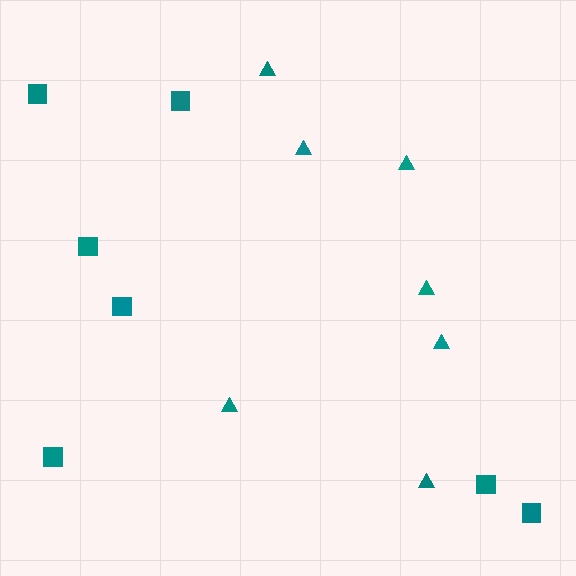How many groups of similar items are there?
There are 2 groups: one group of squares (7) and one group of triangles (7).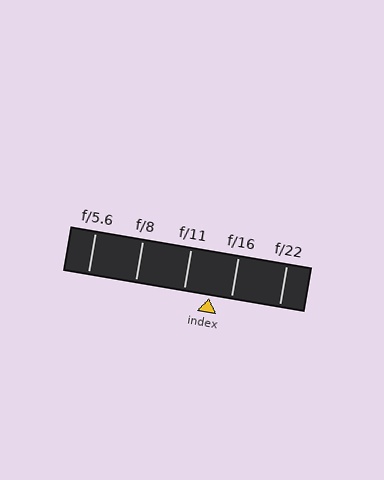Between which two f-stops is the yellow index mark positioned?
The index mark is between f/11 and f/16.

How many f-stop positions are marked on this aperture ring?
There are 5 f-stop positions marked.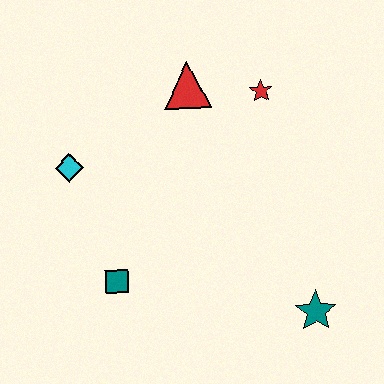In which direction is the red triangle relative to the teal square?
The red triangle is above the teal square.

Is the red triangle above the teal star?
Yes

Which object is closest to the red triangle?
The red star is closest to the red triangle.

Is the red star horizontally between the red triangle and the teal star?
Yes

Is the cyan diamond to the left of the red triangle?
Yes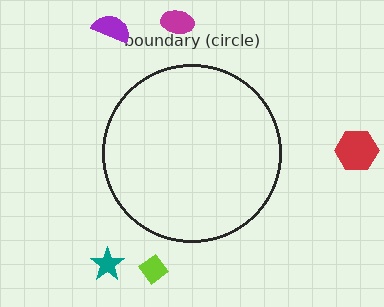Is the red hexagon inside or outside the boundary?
Outside.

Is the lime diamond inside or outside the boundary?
Outside.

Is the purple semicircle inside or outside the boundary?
Outside.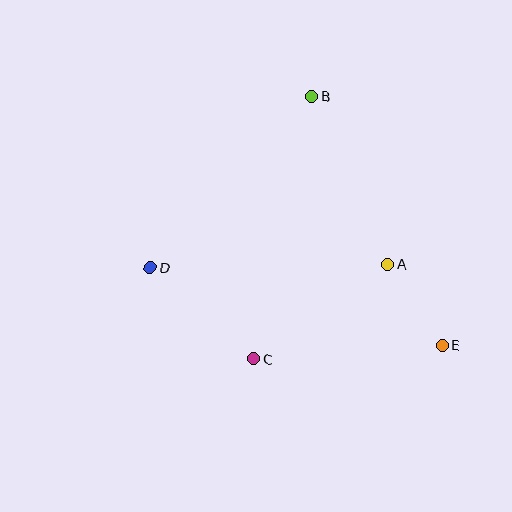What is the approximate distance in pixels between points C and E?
The distance between C and E is approximately 188 pixels.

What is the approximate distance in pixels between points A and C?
The distance between A and C is approximately 163 pixels.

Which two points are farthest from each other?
Points D and E are farthest from each other.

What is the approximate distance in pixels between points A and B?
The distance between A and B is approximately 184 pixels.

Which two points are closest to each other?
Points A and E are closest to each other.